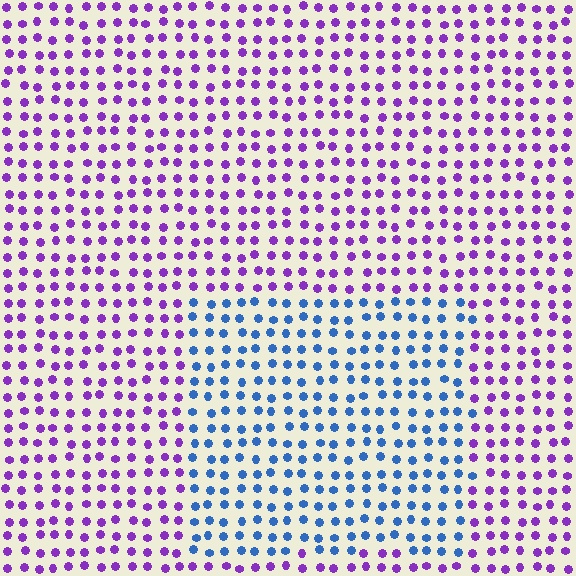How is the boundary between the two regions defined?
The boundary is defined purely by a slight shift in hue (about 62 degrees). Spacing, size, and orientation are identical on both sides.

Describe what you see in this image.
The image is filled with small purple elements in a uniform arrangement. A rectangle-shaped region is visible where the elements are tinted to a slightly different hue, forming a subtle color boundary.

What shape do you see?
I see a rectangle.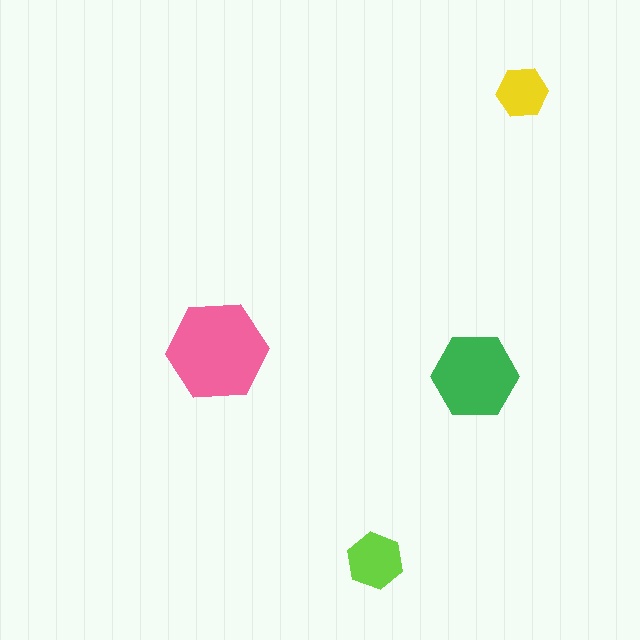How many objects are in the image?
There are 4 objects in the image.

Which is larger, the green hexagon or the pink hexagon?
The pink one.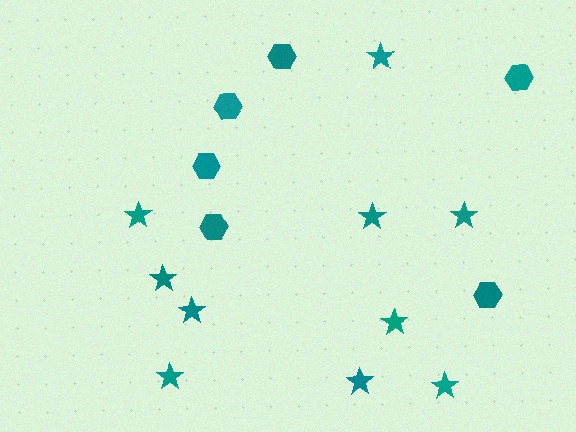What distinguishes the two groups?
There are 2 groups: one group of stars (10) and one group of hexagons (6).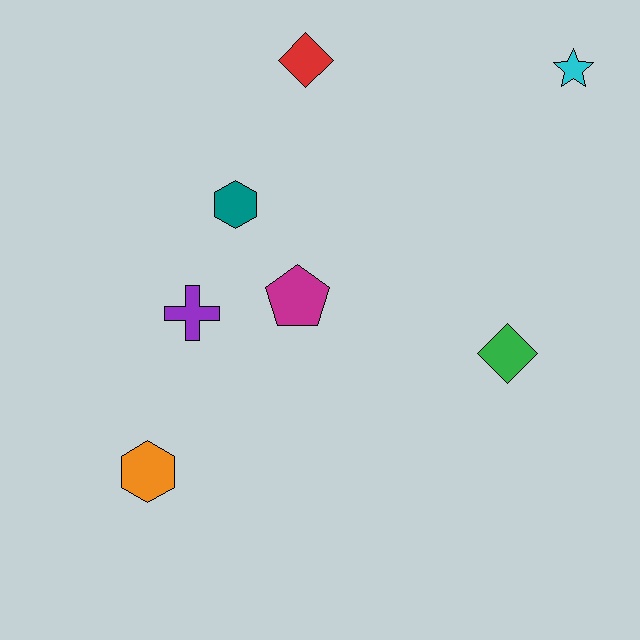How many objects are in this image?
There are 7 objects.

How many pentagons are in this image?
There is 1 pentagon.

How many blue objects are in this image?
There are no blue objects.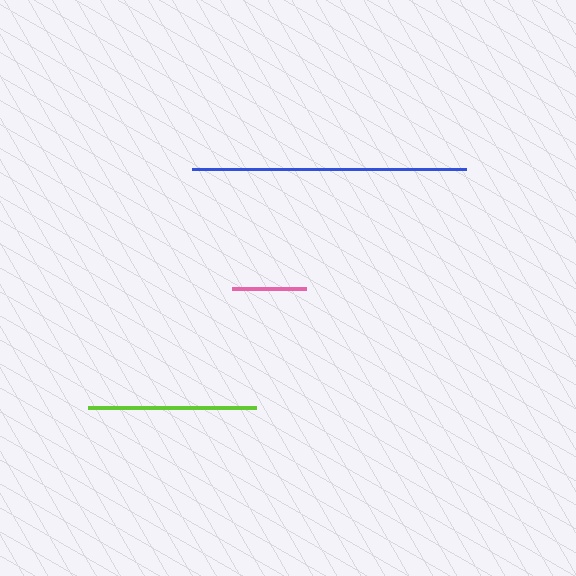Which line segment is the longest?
The blue line is the longest at approximately 274 pixels.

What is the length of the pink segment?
The pink segment is approximately 74 pixels long.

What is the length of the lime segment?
The lime segment is approximately 168 pixels long.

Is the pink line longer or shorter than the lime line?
The lime line is longer than the pink line.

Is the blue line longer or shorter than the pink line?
The blue line is longer than the pink line.